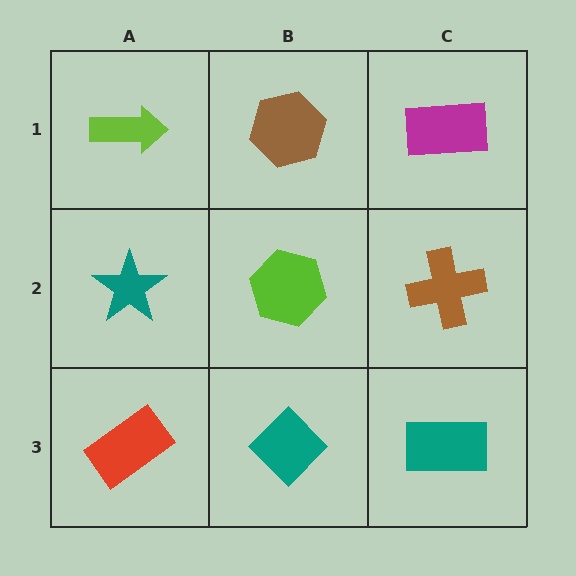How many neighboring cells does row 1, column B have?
3.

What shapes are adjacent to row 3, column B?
A lime hexagon (row 2, column B), a red rectangle (row 3, column A), a teal rectangle (row 3, column C).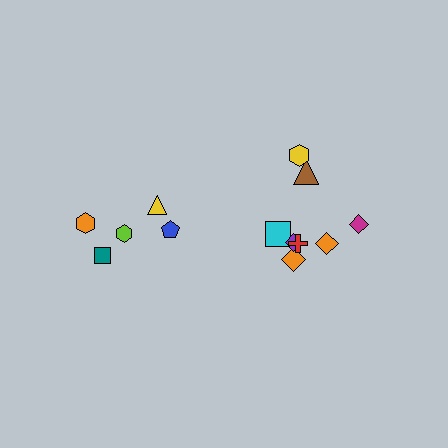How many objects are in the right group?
There are 8 objects.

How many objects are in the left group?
There are 5 objects.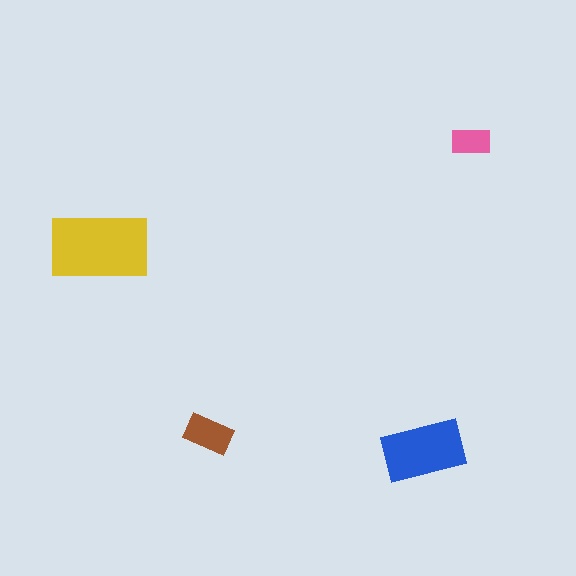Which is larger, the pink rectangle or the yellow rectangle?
The yellow one.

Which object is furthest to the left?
The yellow rectangle is leftmost.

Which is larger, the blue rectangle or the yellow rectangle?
The yellow one.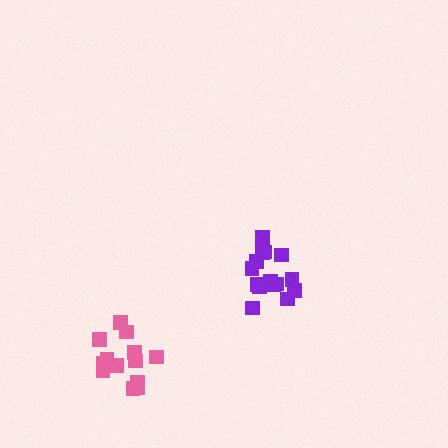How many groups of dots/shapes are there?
There are 2 groups.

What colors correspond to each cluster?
The clusters are colored: purple, pink.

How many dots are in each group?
Group 1: 15 dots, Group 2: 13 dots (28 total).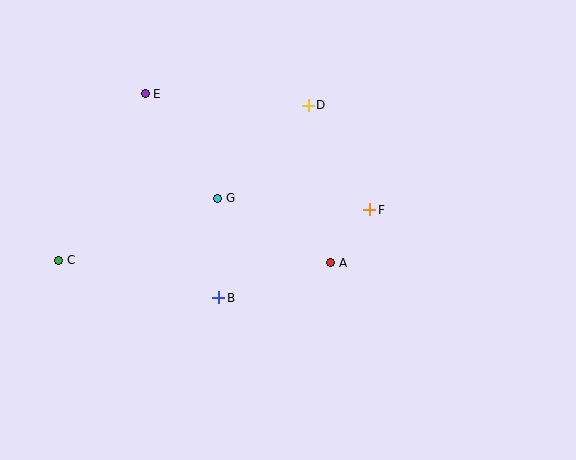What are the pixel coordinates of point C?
Point C is at (59, 260).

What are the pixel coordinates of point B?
Point B is at (219, 298).